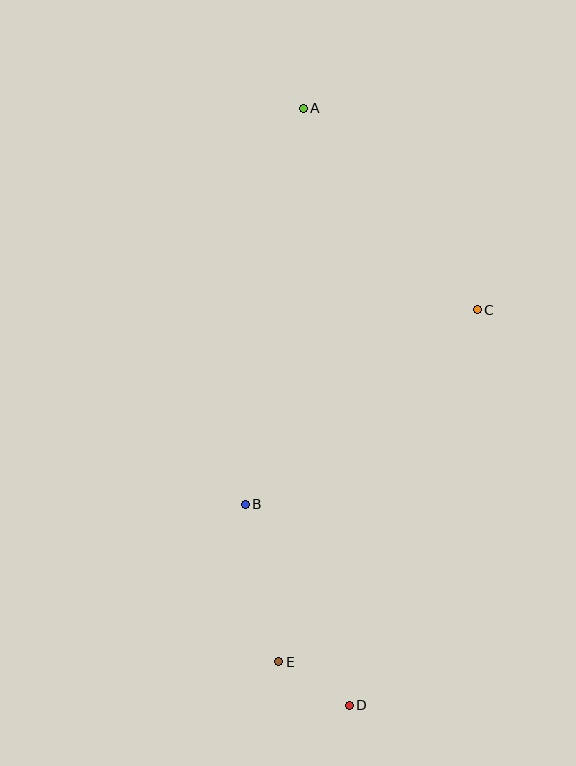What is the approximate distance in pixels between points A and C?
The distance between A and C is approximately 266 pixels.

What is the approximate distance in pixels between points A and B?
The distance between A and B is approximately 400 pixels.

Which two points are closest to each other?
Points D and E are closest to each other.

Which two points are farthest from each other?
Points A and D are farthest from each other.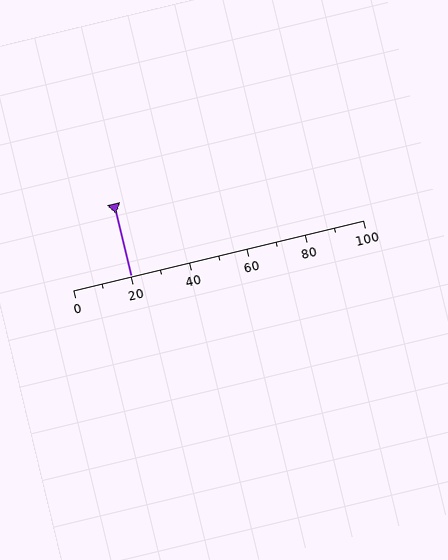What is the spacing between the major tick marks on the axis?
The major ticks are spaced 20 apart.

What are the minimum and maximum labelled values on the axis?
The axis runs from 0 to 100.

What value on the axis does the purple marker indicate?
The marker indicates approximately 20.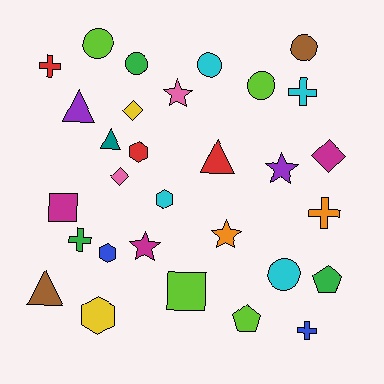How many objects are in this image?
There are 30 objects.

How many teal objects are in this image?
There is 1 teal object.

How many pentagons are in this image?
There are 2 pentagons.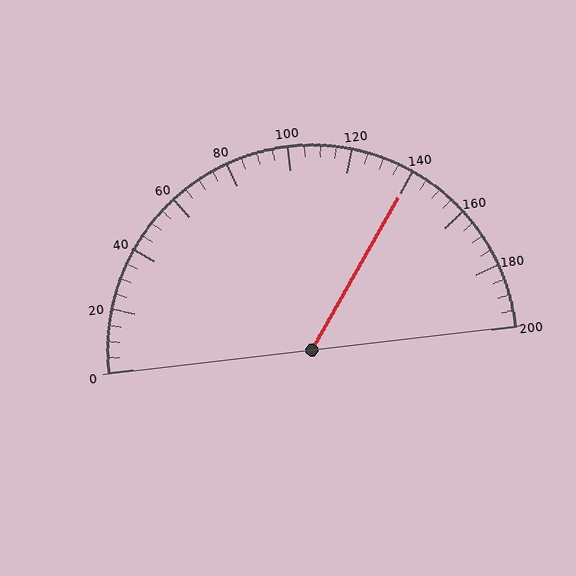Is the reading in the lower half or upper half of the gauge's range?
The reading is in the upper half of the range (0 to 200).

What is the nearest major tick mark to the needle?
The nearest major tick mark is 140.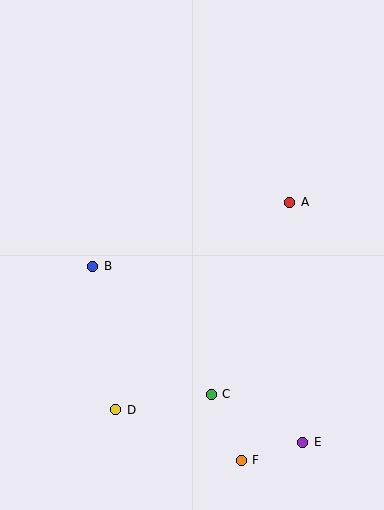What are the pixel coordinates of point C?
Point C is at (211, 394).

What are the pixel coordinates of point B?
Point B is at (93, 266).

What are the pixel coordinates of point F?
Point F is at (241, 460).